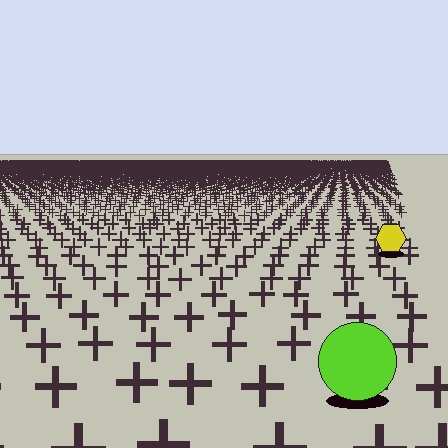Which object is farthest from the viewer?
The yellow hexagon is farthest from the viewer. It appears smaller and the ground texture around it is denser.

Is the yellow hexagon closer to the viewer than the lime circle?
No. The lime circle is closer — you can tell from the texture gradient: the ground texture is coarser near it.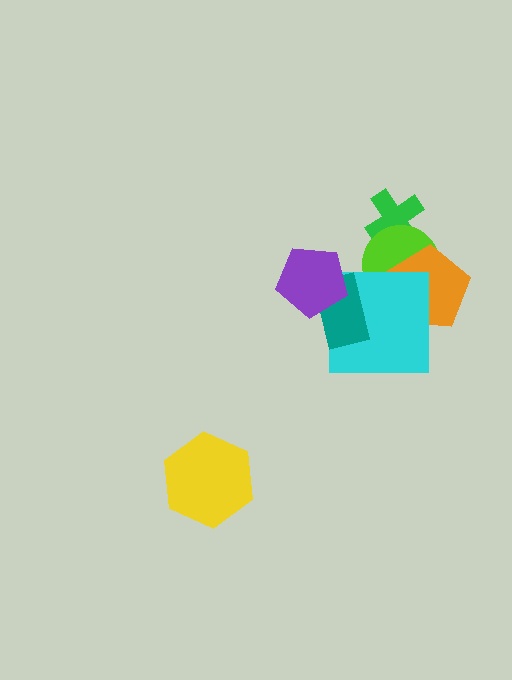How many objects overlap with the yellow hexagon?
0 objects overlap with the yellow hexagon.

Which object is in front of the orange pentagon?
The cyan square is in front of the orange pentagon.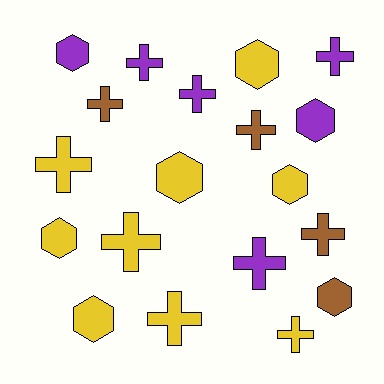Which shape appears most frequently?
Cross, with 11 objects.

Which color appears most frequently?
Yellow, with 9 objects.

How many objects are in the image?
There are 19 objects.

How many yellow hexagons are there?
There are 5 yellow hexagons.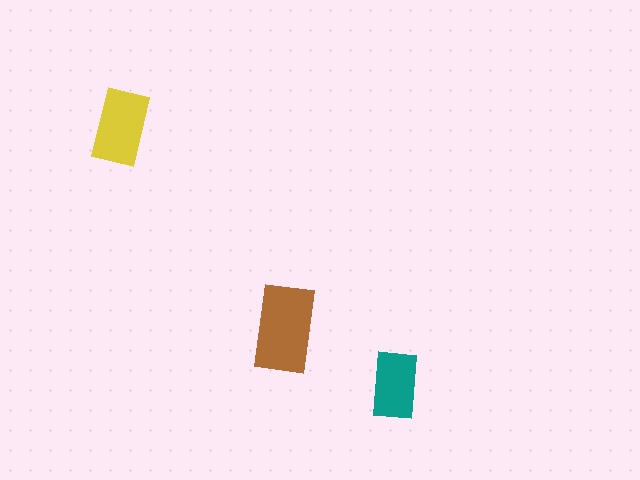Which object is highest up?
The yellow rectangle is topmost.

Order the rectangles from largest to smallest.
the brown one, the yellow one, the teal one.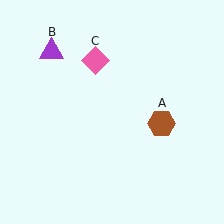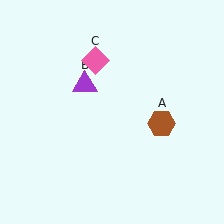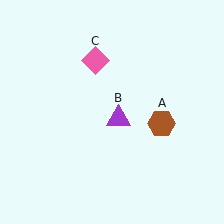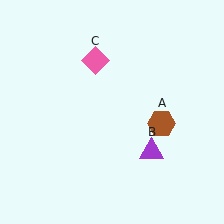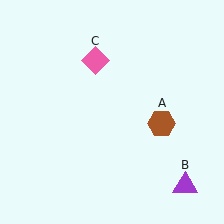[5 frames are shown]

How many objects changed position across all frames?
1 object changed position: purple triangle (object B).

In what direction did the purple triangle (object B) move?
The purple triangle (object B) moved down and to the right.